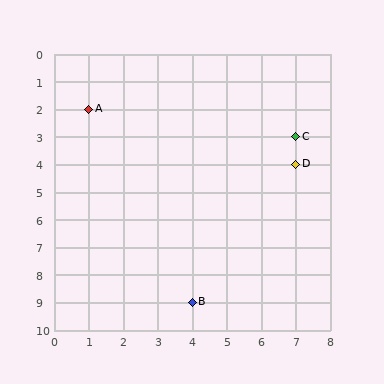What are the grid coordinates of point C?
Point C is at grid coordinates (7, 3).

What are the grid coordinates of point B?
Point B is at grid coordinates (4, 9).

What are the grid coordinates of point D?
Point D is at grid coordinates (7, 4).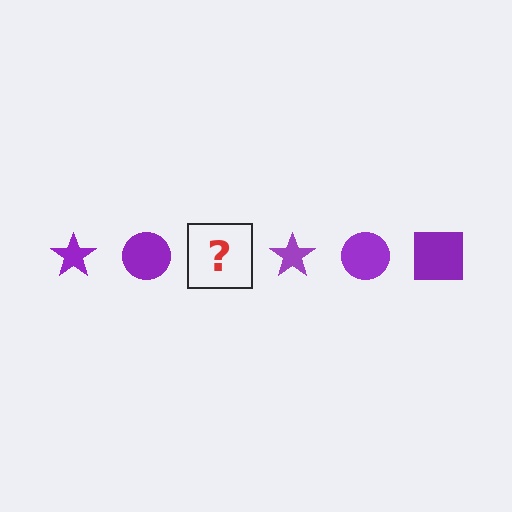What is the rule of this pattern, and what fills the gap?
The rule is that the pattern cycles through star, circle, square shapes in purple. The gap should be filled with a purple square.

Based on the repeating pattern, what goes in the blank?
The blank should be a purple square.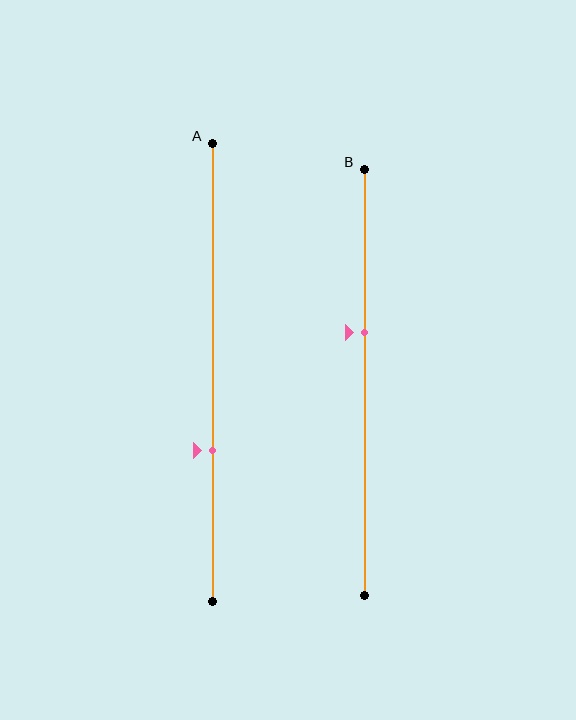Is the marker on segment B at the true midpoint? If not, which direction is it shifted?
No, the marker on segment B is shifted upward by about 12% of the segment length.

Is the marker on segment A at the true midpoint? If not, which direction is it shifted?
No, the marker on segment A is shifted downward by about 17% of the segment length.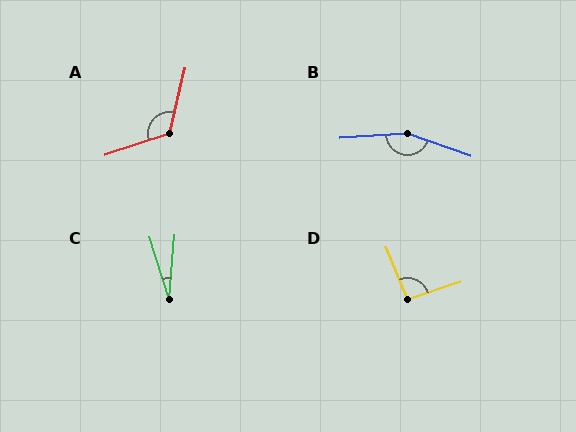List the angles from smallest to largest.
C (22°), D (94°), A (122°), B (156°).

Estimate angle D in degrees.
Approximately 94 degrees.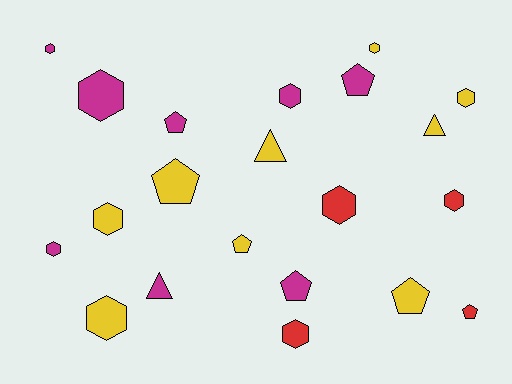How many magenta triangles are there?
There is 1 magenta triangle.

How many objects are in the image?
There are 21 objects.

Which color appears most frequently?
Yellow, with 9 objects.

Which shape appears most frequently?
Hexagon, with 11 objects.